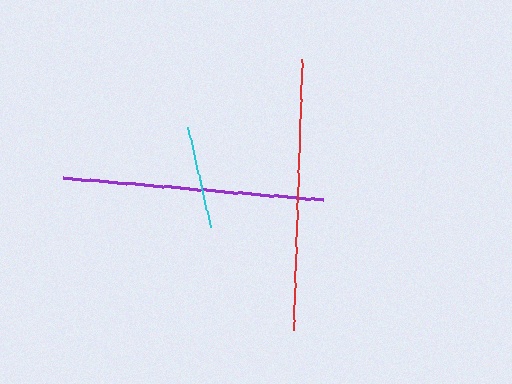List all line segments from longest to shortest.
From longest to shortest: red, purple, cyan.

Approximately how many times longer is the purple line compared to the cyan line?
The purple line is approximately 2.5 times the length of the cyan line.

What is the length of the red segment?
The red segment is approximately 271 pixels long.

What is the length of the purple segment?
The purple segment is approximately 261 pixels long.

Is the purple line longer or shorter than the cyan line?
The purple line is longer than the cyan line.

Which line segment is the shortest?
The cyan line is the shortest at approximately 103 pixels.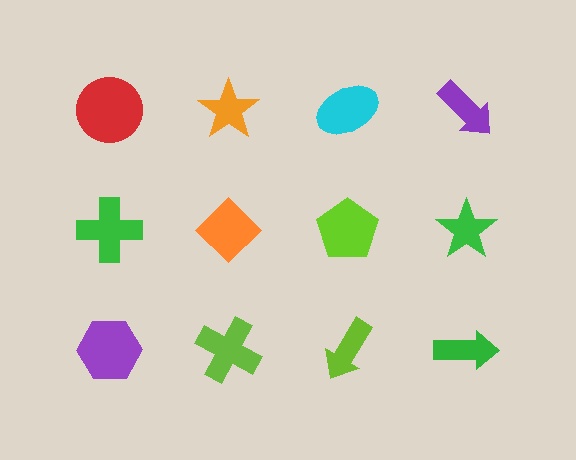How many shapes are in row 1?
4 shapes.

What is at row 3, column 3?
A lime arrow.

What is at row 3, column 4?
A green arrow.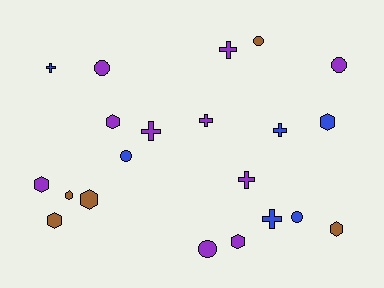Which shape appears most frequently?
Hexagon, with 8 objects.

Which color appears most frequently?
Purple, with 10 objects.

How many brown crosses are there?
There are no brown crosses.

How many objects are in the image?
There are 21 objects.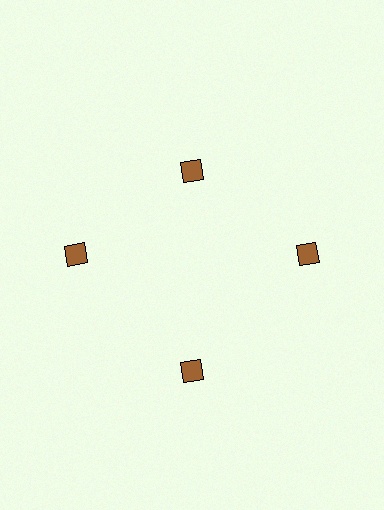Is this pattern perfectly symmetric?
No. The 4 brown squares are arranged in a ring, but one element near the 12 o'clock position is pulled inward toward the center, breaking the 4-fold rotational symmetry.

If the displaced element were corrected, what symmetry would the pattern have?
It would have 4-fold rotational symmetry — the pattern would map onto itself every 90 degrees.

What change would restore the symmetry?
The symmetry would be restored by moving it outward, back onto the ring so that all 4 squares sit at equal angles and equal distance from the center.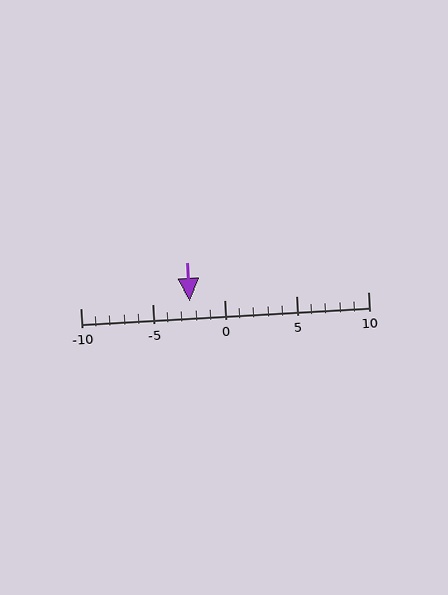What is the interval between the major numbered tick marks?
The major tick marks are spaced 5 units apart.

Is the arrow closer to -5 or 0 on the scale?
The arrow is closer to 0.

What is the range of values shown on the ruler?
The ruler shows values from -10 to 10.